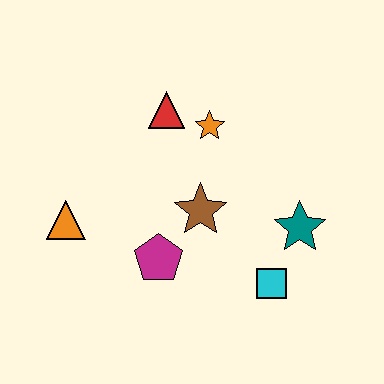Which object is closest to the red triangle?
The orange star is closest to the red triangle.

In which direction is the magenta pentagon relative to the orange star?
The magenta pentagon is below the orange star.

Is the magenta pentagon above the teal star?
No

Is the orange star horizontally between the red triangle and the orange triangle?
No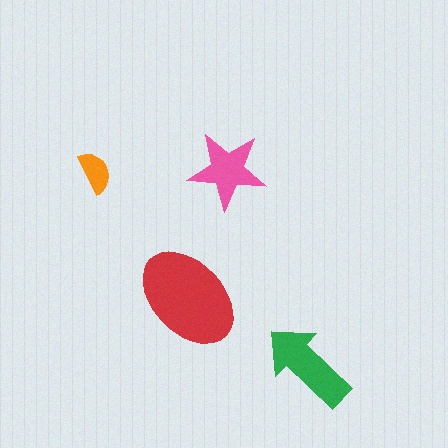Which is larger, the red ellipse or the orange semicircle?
The red ellipse.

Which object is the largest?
The red ellipse.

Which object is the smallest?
The orange semicircle.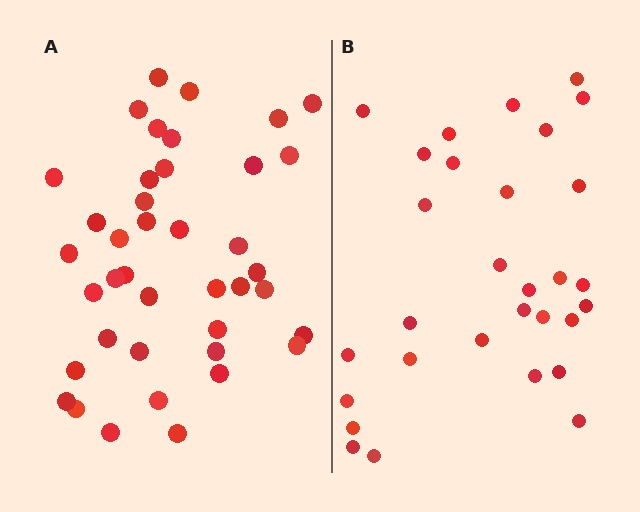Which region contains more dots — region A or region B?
Region A (the left region) has more dots.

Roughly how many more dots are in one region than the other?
Region A has roughly 10 or so more dots than region B.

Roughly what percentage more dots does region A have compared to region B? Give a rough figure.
About 35% more.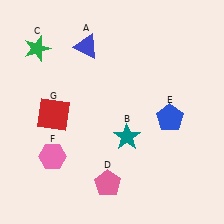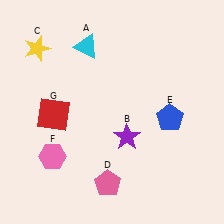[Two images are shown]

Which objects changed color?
A changed from blue to cyan. B changed from teal to purple. C changed from green to yellow.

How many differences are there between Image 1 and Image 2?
There are 3 differences between the two images.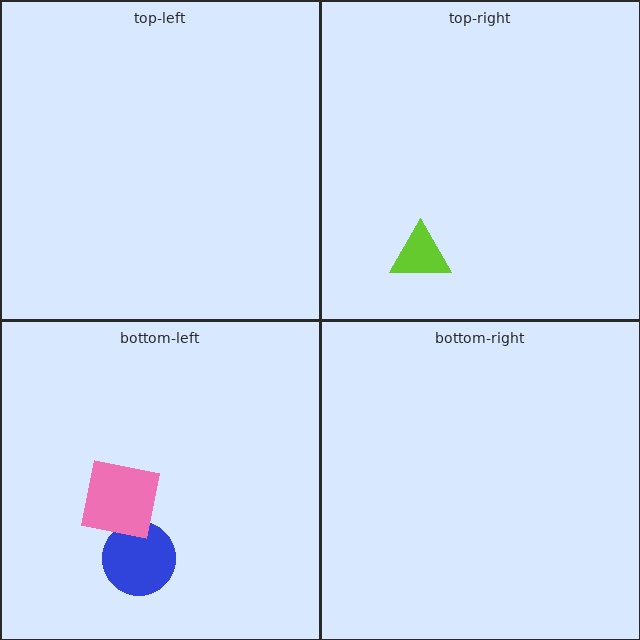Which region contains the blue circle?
The bottom-left region.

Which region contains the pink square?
The bottom-left region.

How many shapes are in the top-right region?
1.